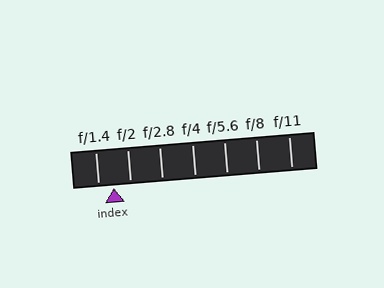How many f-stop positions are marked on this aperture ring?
There are 7 f-stop positions marked.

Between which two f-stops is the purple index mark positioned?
The index mark is between f/1.4 and f/2.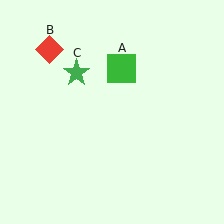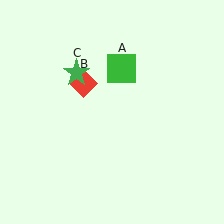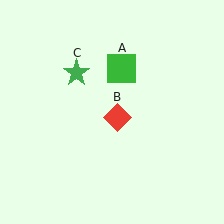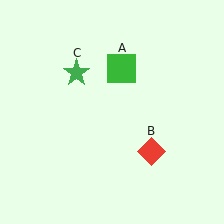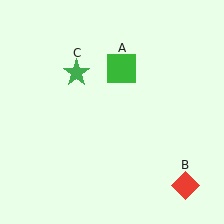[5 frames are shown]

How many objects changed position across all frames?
1 object changed position: red diamond (object B).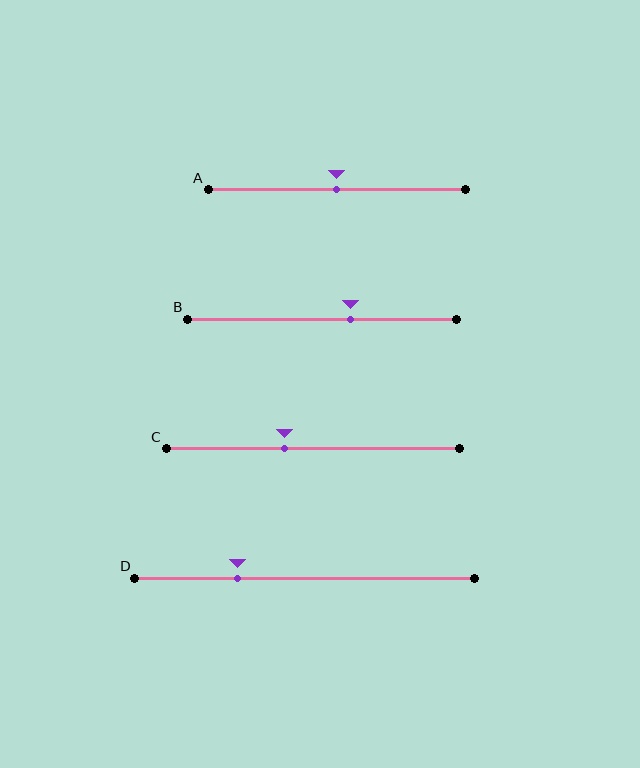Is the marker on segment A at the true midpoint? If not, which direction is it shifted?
Yes, the marker on segment A is at the true midpoint.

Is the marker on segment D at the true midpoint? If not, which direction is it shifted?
No, the marker on segment D is shifted to the left by about 20% of the segment length.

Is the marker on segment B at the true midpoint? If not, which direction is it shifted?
No, the marker on segment B is shifted to the right by about 10% of the segment length.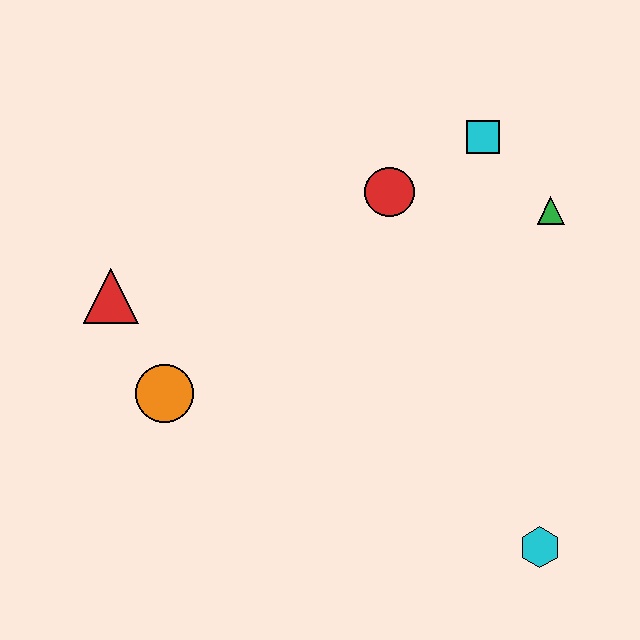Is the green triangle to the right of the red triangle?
Yes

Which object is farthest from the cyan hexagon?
The red triangle is farthest from the cyan hexagon.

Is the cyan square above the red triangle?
Yes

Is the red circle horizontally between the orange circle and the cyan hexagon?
Yes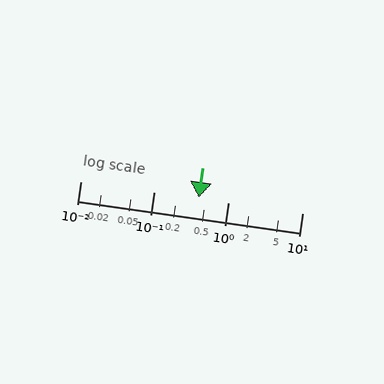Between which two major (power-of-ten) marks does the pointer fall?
The pointer is between 0.1 and 1.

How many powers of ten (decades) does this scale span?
The scale spans 3 decades, from 0.01 to 10.